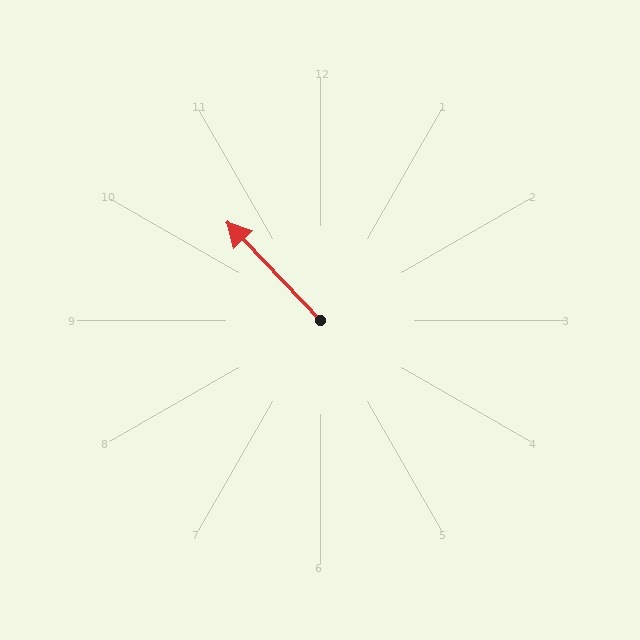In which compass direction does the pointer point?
Northwest.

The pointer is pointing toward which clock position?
Roughly 11 o'clock.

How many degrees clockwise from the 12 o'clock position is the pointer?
Approximately 316 degrees.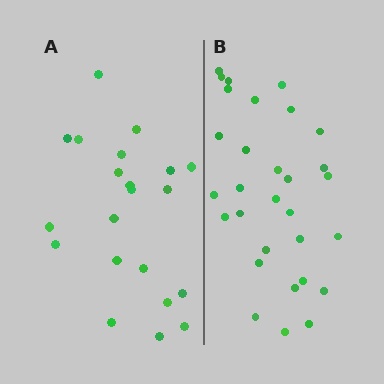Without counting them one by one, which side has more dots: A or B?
Region B (the right region) has more dots.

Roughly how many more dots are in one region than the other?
Region B has roughly 8 or so more dots than region A.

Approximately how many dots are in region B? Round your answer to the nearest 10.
About 30 dots.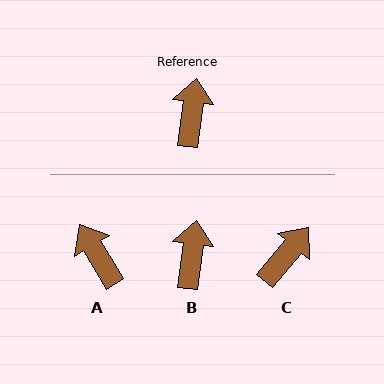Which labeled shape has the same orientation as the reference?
B.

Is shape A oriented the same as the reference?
No, it is off by about 38 degrees.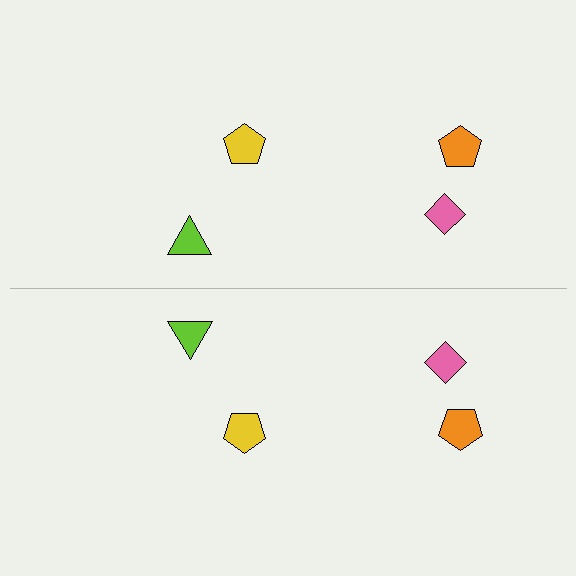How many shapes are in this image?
There are 8 shapes in this image.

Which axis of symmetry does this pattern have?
The pattern has a horizontal axis of symmetry running through the center of the image.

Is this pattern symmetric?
Yes, this pattern has bilateral (reflection) symmetry.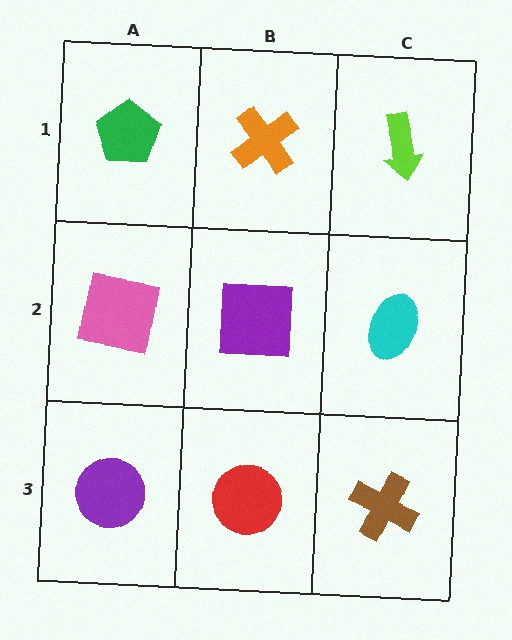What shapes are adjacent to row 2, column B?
An orange cross (row 1, column B), a red circle (row 3, column B), a pink square (row 2, column A), a cyan ellipse (row 2, column C).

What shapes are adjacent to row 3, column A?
A pink square (row 2, column A), a red circle (row 3, column B).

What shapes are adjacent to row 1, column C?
A cyan ellipse (row 2, column C), an orange cross (row 1, column B).